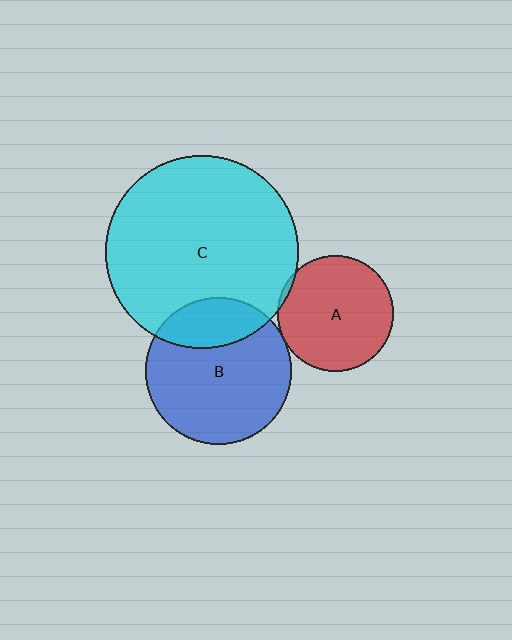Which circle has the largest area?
Circle C (cyan).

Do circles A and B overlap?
Yes.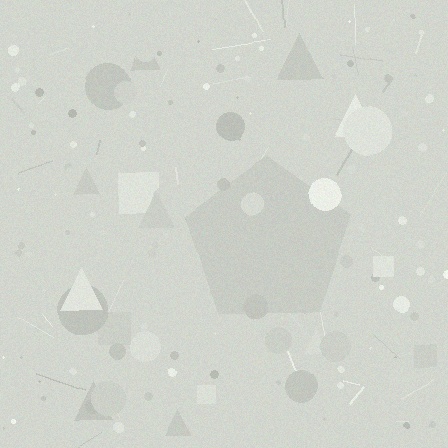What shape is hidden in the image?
A pentagon is hidden in the image.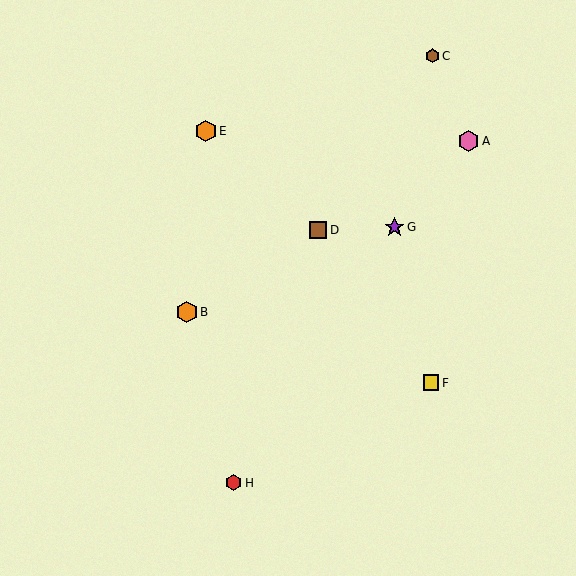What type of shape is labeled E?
Shape E is an orange hexagon.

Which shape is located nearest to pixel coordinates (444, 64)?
The brown hexagon (labeled C) at (432, 56) is nearest to that location.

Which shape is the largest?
The orange hexagon (labeled E) is the largest.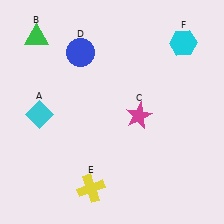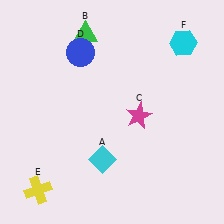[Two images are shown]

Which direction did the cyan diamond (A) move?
The cyan diamond (A) moved right.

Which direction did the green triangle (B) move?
The green triangle (B) moved right.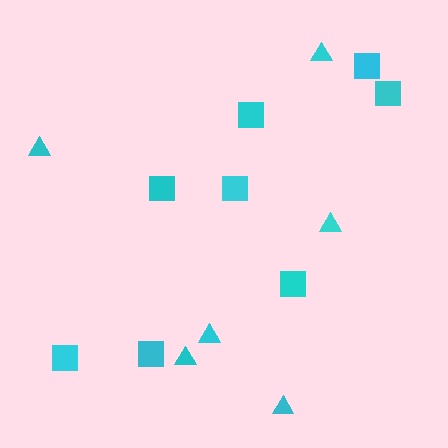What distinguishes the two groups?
There are 2 groups: one group of triangles (6) and one group of squares (8).